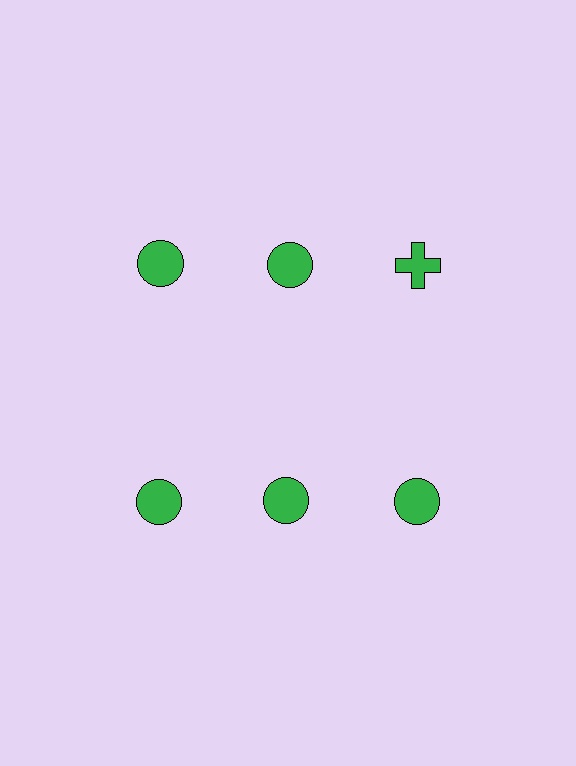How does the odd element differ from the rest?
It has a different shape: cross instead of circle.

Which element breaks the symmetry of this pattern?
The green cross in the top row, center column breaks the symmetry. All other shapes are green circles.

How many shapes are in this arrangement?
There are 6 shapes arranged in a grid pattern.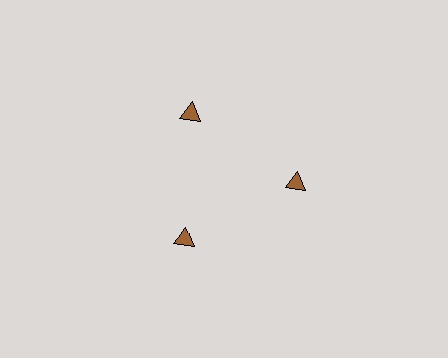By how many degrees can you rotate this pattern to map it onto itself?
The pattern maps onto itself every 120 degrees of rotation.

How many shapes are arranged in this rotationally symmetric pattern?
There are 3 shapes, arranged in 3 groups of 1.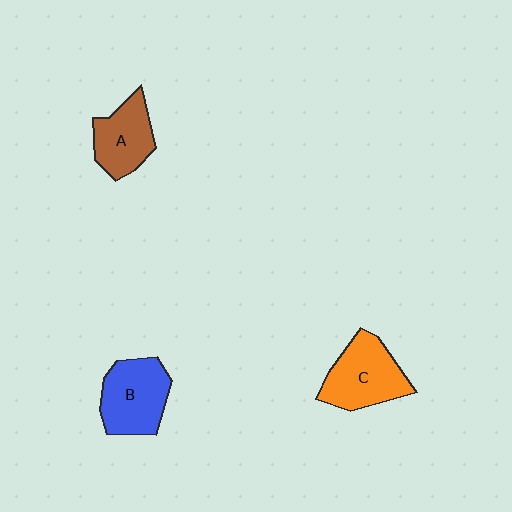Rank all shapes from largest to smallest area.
From largest to smallest: C (orange), B (blue), A (brown).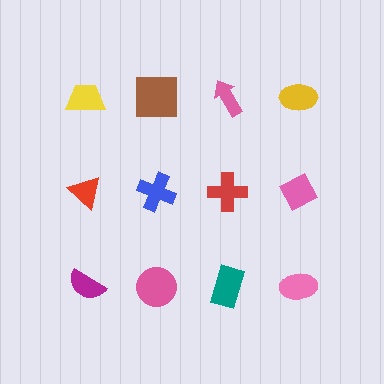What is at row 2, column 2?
A blue cross.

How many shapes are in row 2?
4 shapes.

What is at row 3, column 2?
A pink circle.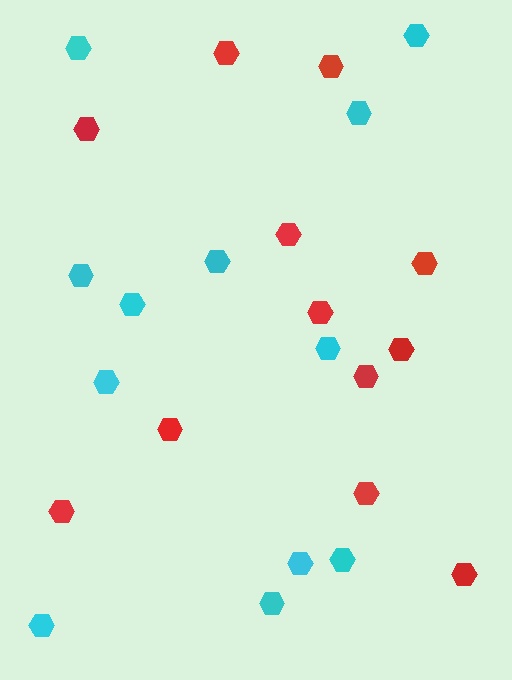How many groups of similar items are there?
There are 2 groups: one group of cyan hexagons (12) and one group of red hexagons (12).